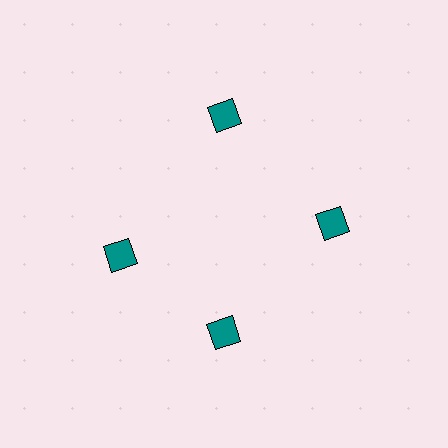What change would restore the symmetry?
The symmetry would be restored by rotating it back into even spacing with its neighbors so that all 4 squares sit at equal angles and equal distance from the center.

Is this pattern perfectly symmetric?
No. The 4 teal squares are arranged in a ring, but one element near the 9 o'clock position is rotated out of alignment along the ring, breaking the 4-fold rotational symmetry.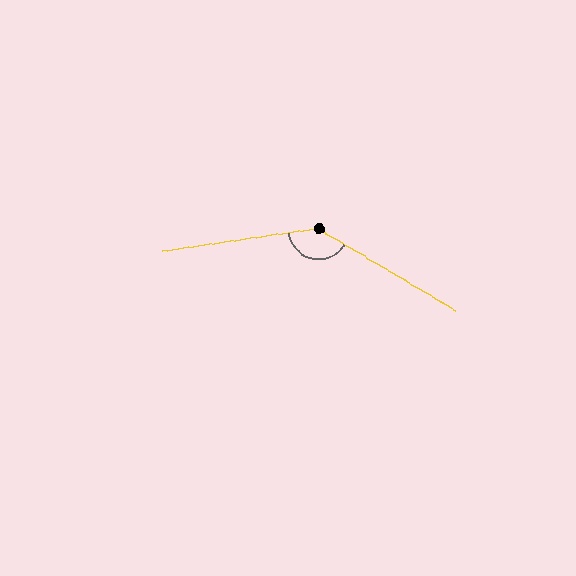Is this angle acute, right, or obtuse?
It is obtuse.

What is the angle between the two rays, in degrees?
Approximately 141 degrees.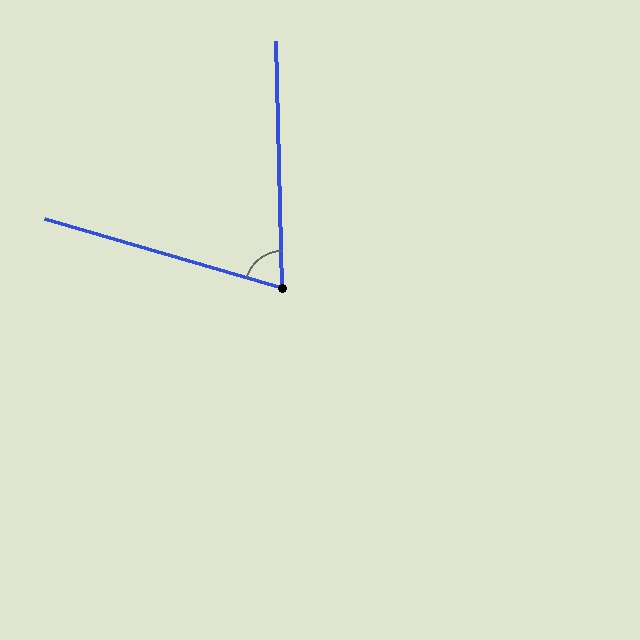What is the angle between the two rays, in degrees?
Approximately 72 degrees.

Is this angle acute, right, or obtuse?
It is acute.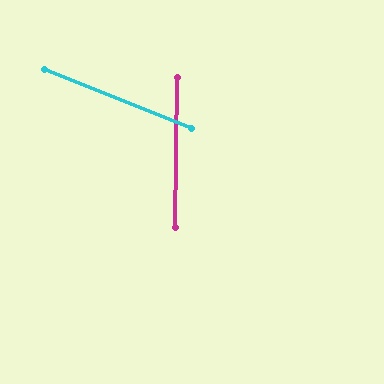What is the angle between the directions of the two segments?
Approximately 69 degrees.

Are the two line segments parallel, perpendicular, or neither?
Neither parallel nor perpendicular — they differ by about 69°.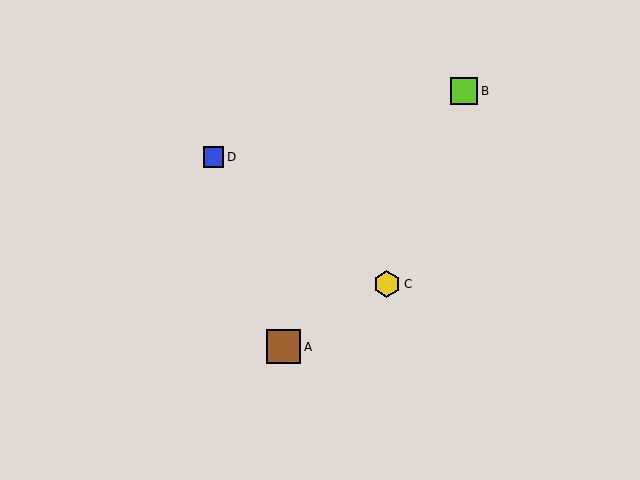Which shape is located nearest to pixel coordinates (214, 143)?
The blue square (labeled D) at (214, 157) is nearest to that location.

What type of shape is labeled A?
Shape A is a brown square.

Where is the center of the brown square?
The center of the brown square is at (284, 347).